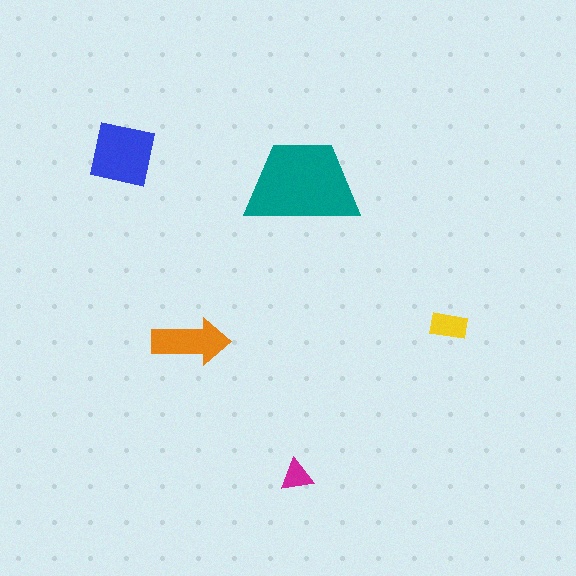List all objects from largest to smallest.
The teal trapezoid, the blue square, the orange arrow, the yellow rectangle, the magenta triangle.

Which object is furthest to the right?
The yellow rectangle is rightmost.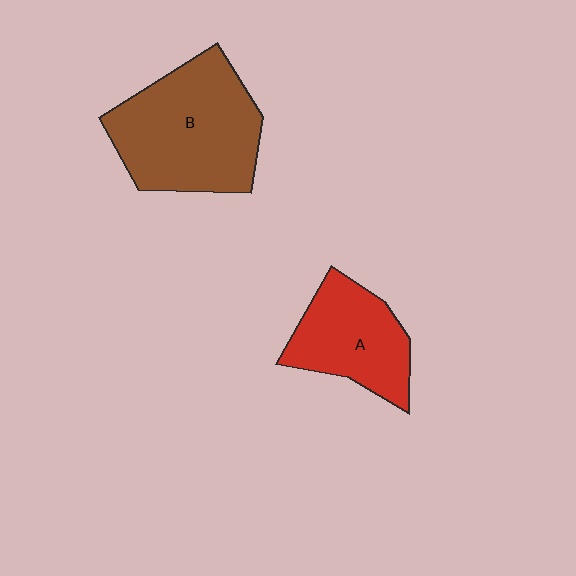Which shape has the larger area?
Shape B (brown).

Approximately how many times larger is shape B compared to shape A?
Approximately 1.6 times.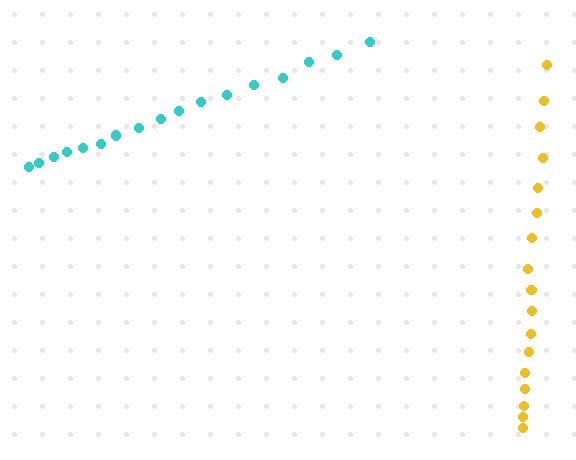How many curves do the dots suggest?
There are 2 distinct paths.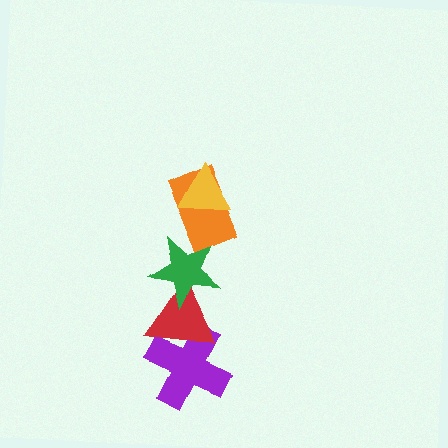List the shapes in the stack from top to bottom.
From top to bottom: the yellow triangle, the orange rectangle, the green star, the red triangle, the purple cross.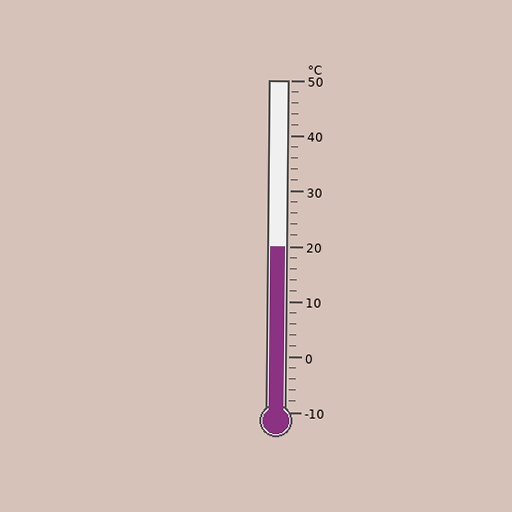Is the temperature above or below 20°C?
The temperature is at 20°C.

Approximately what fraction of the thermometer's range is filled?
The thermometer is filled to approximately 50% of its range.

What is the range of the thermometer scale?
The thermometer scale ranges from -10°C to 50°C.